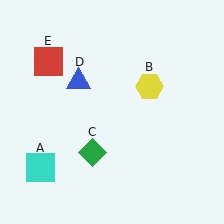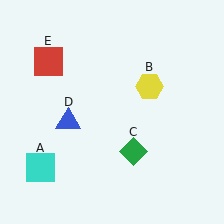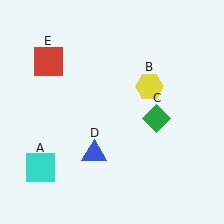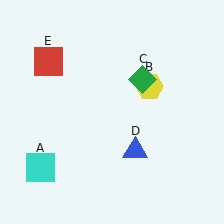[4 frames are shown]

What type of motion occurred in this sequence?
The green diamond (object C), blue triangle (object D) rotated counterclockwise around the center of the scene.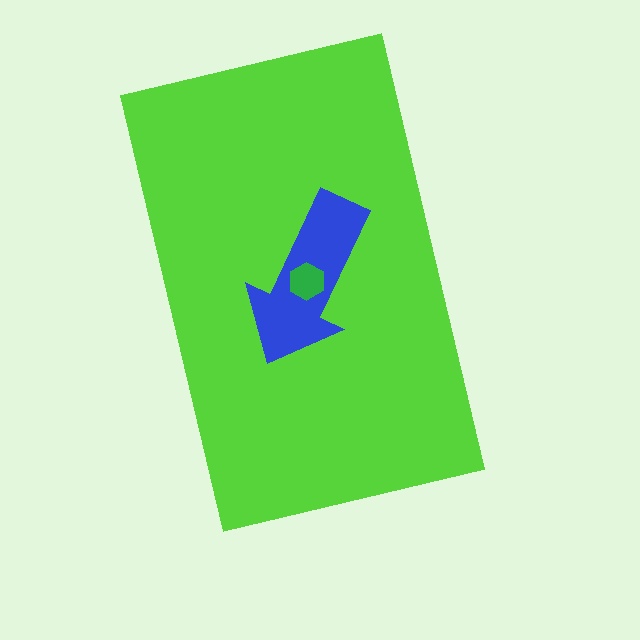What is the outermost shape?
The lime rectangle.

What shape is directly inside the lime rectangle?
The blue arrow.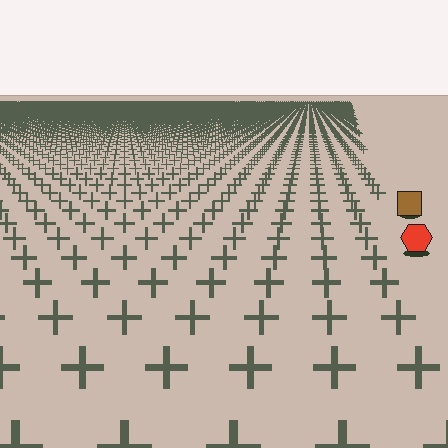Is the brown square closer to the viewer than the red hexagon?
No. The red hexagon is closer — you can tell from the texture gradient: the ground texture is coarser near it.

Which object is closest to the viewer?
The red hexagon is closest. The texture marks near it are larger and more spread out.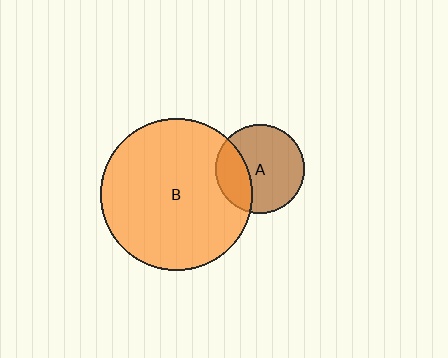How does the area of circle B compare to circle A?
Approximately 2.9 times.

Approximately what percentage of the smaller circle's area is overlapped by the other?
Approximately 30%.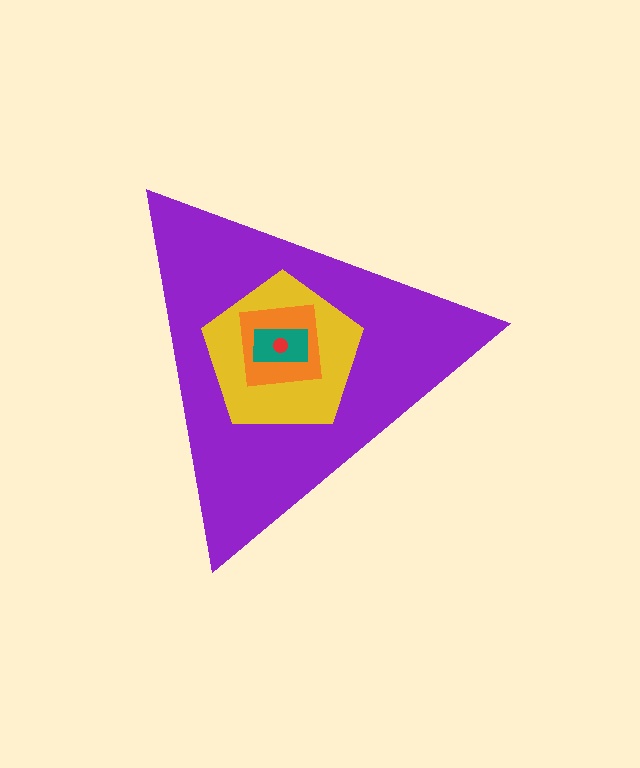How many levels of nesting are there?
5.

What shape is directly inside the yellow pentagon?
The orange square.